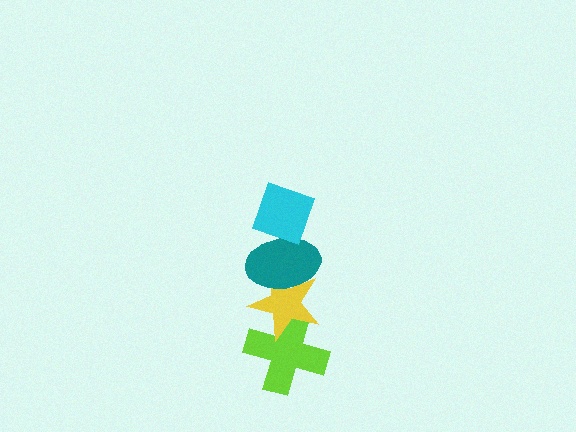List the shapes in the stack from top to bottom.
From top to bottom: the cyan diamond, the teal ellipse, the yellow star, the lime cross.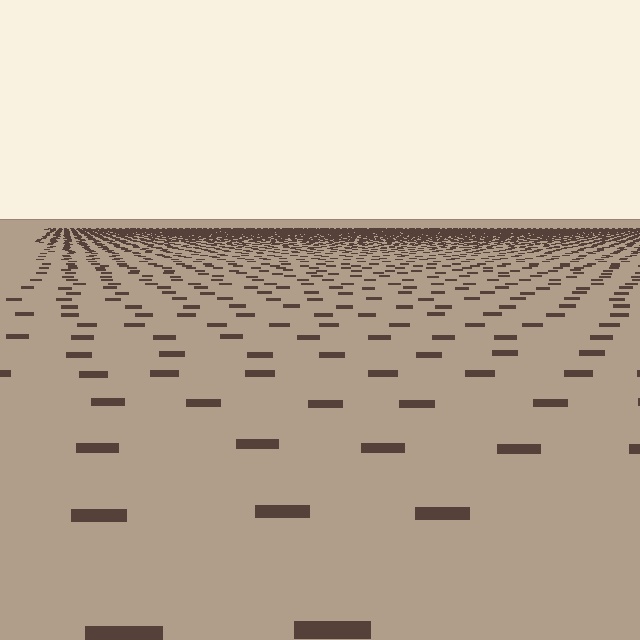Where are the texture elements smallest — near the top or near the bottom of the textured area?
Near the top.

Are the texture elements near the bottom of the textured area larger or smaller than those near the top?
Larger. Near the bottom, elements are closer to the viewer and appear at a bigger on-screen size.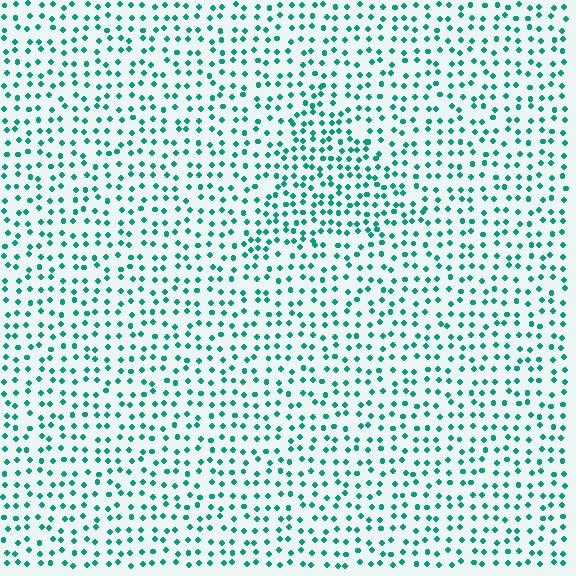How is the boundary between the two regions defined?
The boundary is defined by a change in element density (approximately 1.6x ratio). All elements are the same color, size, and shape.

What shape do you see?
I see a triangle.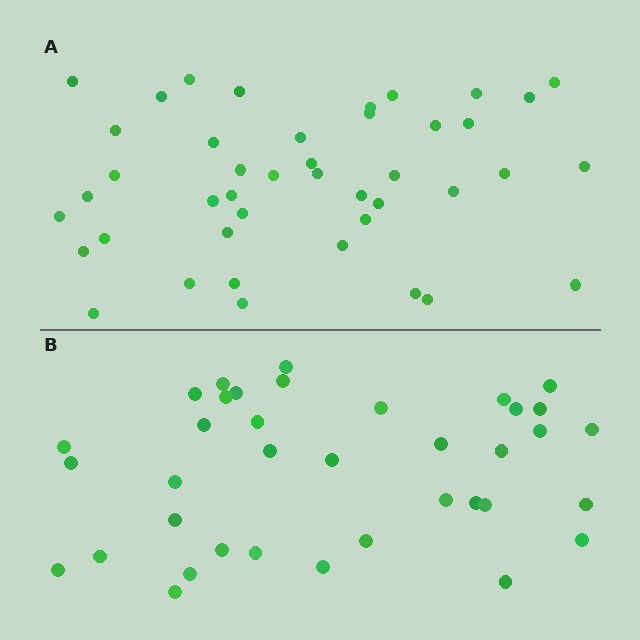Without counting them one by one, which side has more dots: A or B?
Region A (the top region) has more dots.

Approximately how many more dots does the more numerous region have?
Region A has about 6 more dots than region B.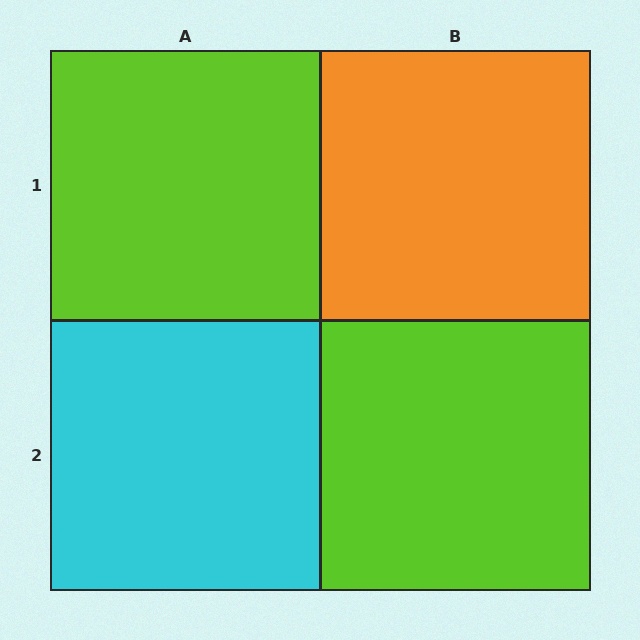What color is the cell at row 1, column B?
Orange.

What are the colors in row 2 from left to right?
Cyan, lime.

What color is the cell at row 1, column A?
Lime.